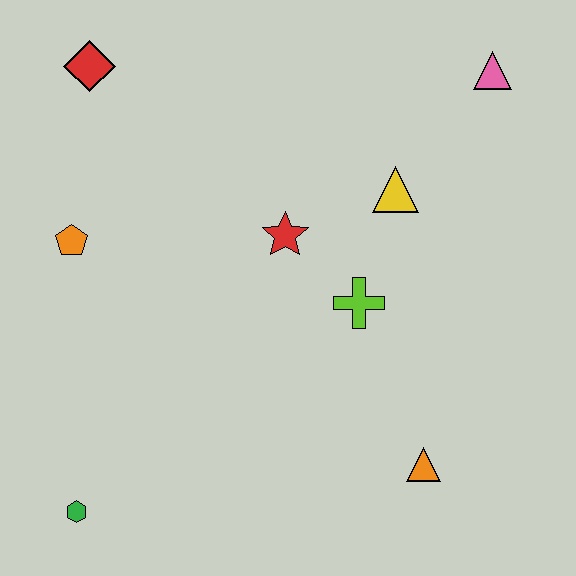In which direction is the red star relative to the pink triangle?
The red star is to the left of the pink triangle.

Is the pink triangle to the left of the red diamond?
No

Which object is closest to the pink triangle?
The yellow triangle is closest to the pink triangle.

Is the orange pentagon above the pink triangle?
No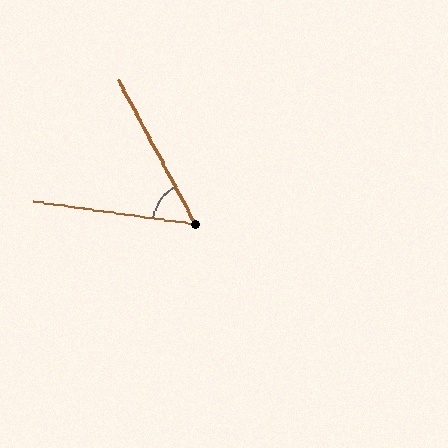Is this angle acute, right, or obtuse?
It is acute.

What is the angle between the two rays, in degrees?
Approximately 54 degrees.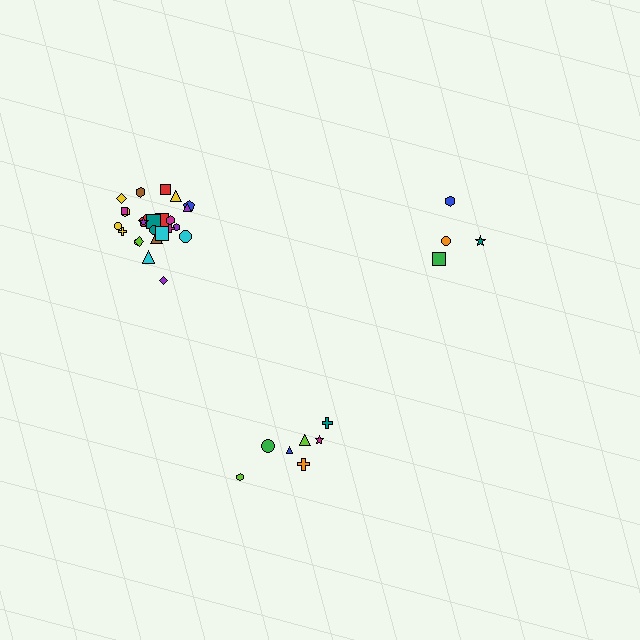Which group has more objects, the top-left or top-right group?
The top-left group.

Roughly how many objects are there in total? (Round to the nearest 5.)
Roughly 35 objects in total.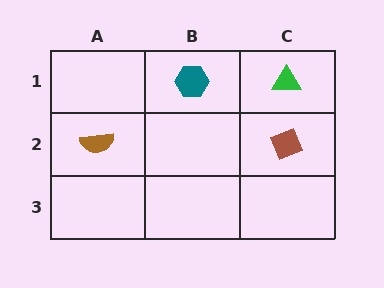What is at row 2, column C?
A brown diamond.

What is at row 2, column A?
A brown semicircle.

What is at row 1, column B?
A teal hexagon.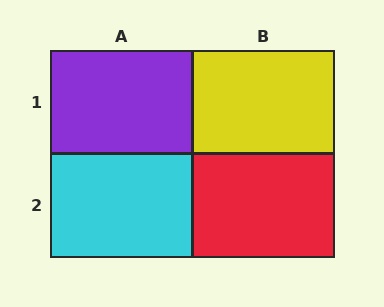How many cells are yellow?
1 cell is yellow.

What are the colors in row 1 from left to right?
Purple, yellow.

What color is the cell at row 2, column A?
Cyan.